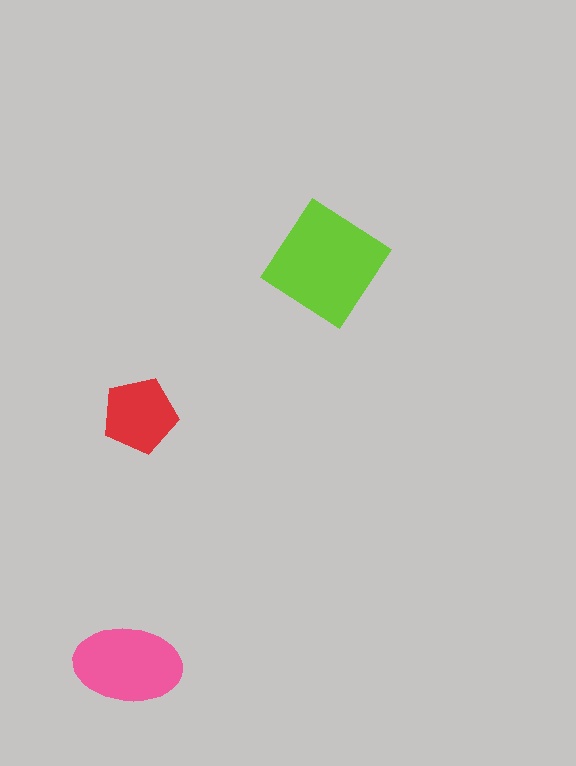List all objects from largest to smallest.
The lime diamond, the pink ellipse, the red pentagon.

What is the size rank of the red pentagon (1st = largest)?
3rd.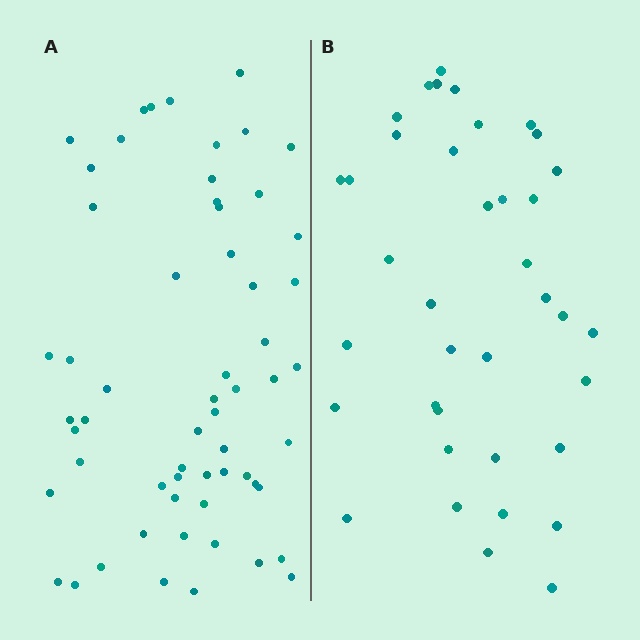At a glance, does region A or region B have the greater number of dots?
Region A (the left region) has more dots.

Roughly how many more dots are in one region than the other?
Region A has approximately 20 more dots than region B.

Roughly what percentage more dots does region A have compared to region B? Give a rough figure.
About 55% more.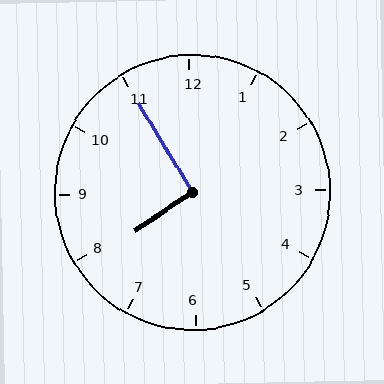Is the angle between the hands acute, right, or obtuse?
It is right.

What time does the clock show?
7:55.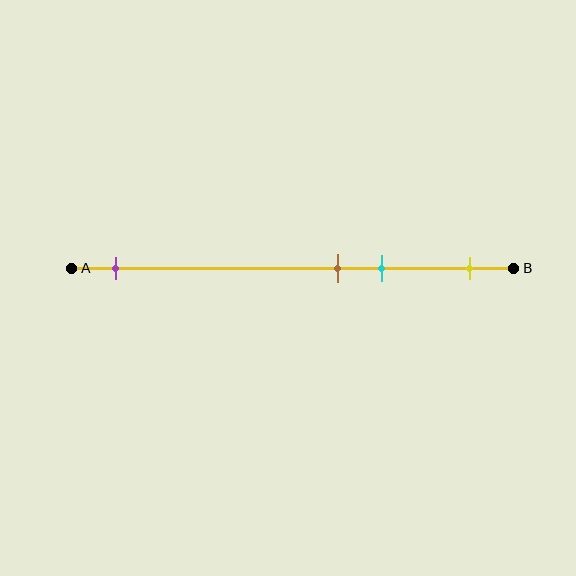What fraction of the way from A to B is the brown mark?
The brown mark is approximately 60% (0.6) of the way from A to B.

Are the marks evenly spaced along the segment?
No, the marks are not evenly spaced.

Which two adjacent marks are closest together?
The brown and cyan marks are the closest adjacent pair.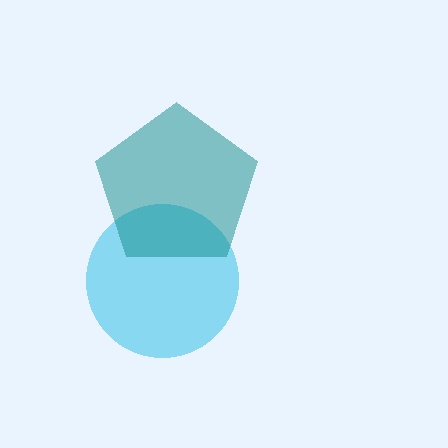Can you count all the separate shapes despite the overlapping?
Yes, there are 2 separate shapes.